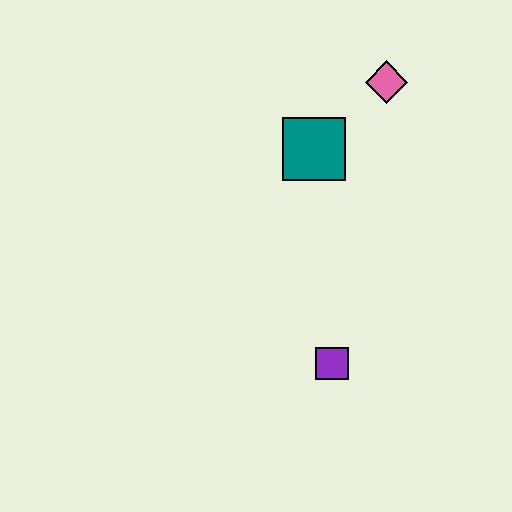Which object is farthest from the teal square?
The purple square is farthest from the teal square.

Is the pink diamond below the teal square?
No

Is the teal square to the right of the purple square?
No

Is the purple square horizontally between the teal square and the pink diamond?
Yes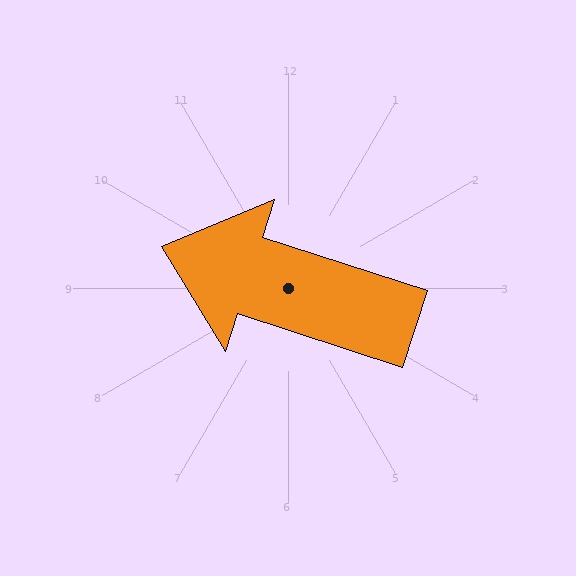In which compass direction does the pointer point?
West.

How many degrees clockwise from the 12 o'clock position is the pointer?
Approximately 288 degrees.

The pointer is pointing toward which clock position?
Roughly 10 o'clock.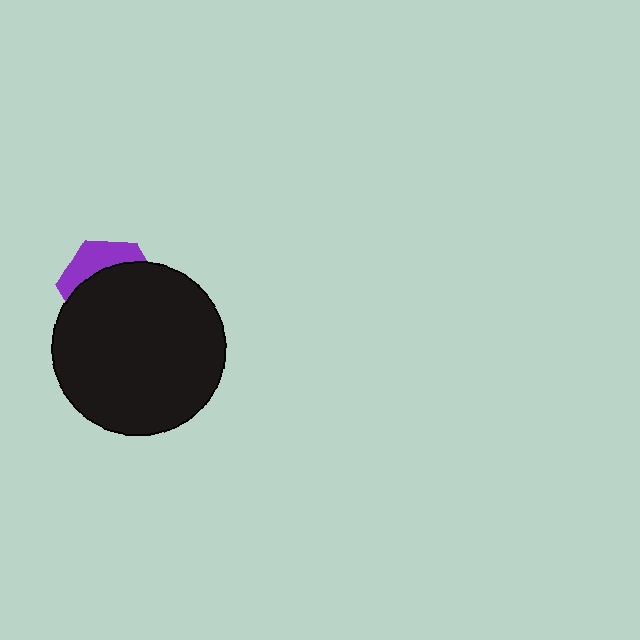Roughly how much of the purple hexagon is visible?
A small part of it is visible (roughly 31%).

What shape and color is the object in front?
The object in front is a black circle.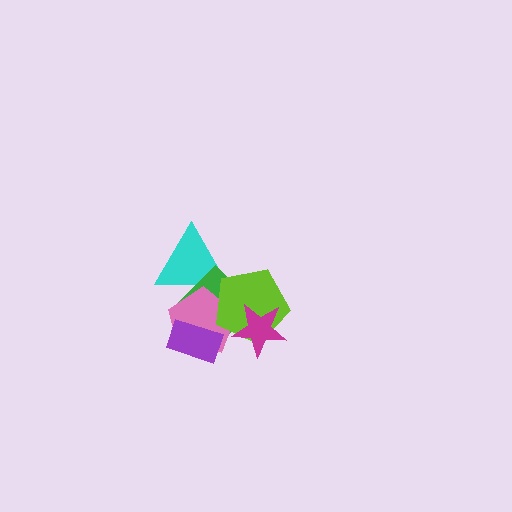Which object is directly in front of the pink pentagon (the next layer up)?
The purple rectangle is directly in front of the pink pentagon.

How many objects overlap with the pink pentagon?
5 objects overlap with the pink pentagon.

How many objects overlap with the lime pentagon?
4 objects overlap with the lime pentagon.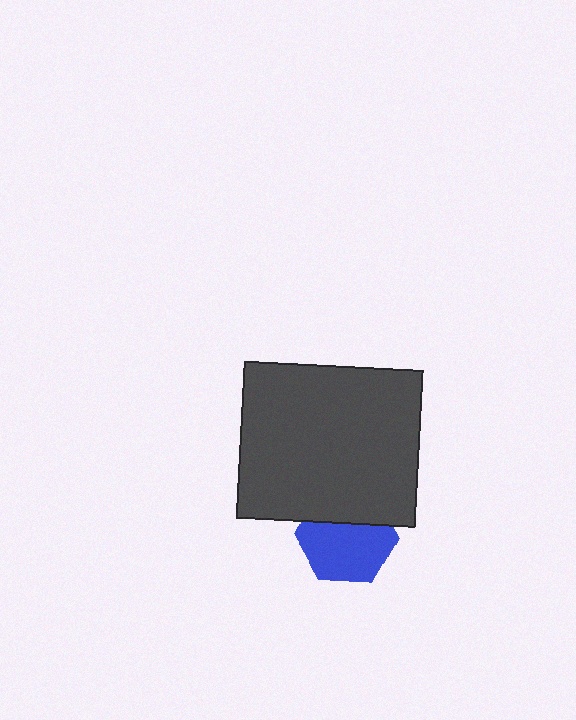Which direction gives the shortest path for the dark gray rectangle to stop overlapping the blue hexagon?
Moving up gives the shortest separation.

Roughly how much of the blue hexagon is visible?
About half of it is visible (roughly 64%).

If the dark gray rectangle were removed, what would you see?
You would see the complete blue hexagon.